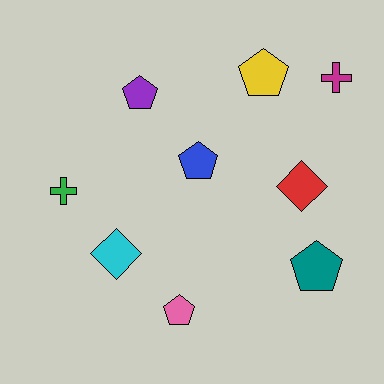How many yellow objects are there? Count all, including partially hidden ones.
There is 1 yellow object.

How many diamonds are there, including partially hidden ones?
There are 2 diamonds.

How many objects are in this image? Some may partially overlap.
There are 9 objects.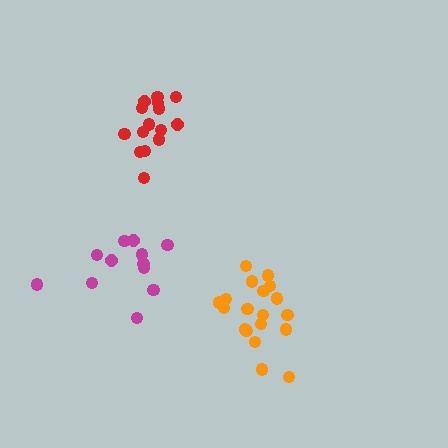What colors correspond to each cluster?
The clusters are colored: red, magenta, orange.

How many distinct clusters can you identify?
There are 3 distinct clusters.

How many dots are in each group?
Group 1: 15 dots, Group 2: 13 dots, Group 3: 19 dots (47 total).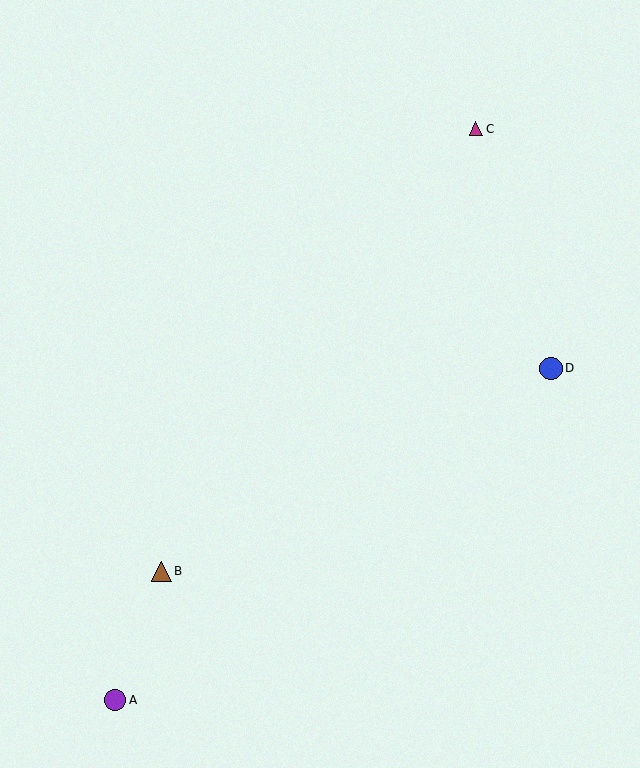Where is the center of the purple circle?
The center of the purple circle is at (115, 700).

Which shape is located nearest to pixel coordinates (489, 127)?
The magenta triangle (labeled C) at (476, 129) is nearest to that location.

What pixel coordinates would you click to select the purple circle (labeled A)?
Click at (115, 700) to select the purple circle A.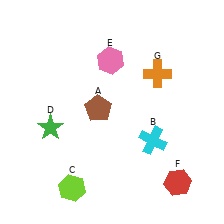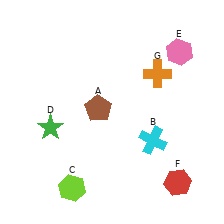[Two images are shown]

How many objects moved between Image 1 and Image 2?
1 object moved between the two images.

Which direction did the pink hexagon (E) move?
The pink hexagon (E) moved right.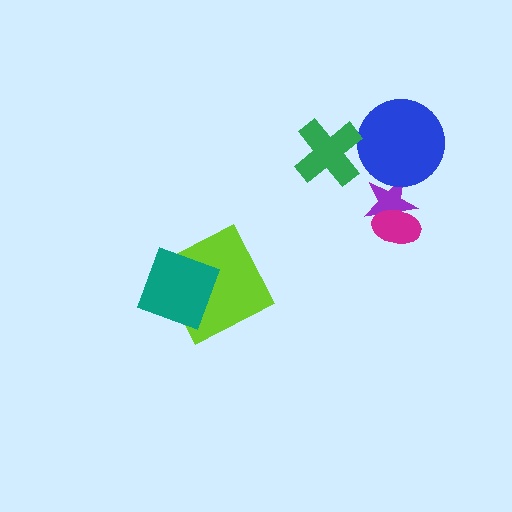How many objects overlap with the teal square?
1 object overlaps with the teal square.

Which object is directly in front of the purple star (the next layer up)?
The magenta ellipse is directly in front of the purple star.